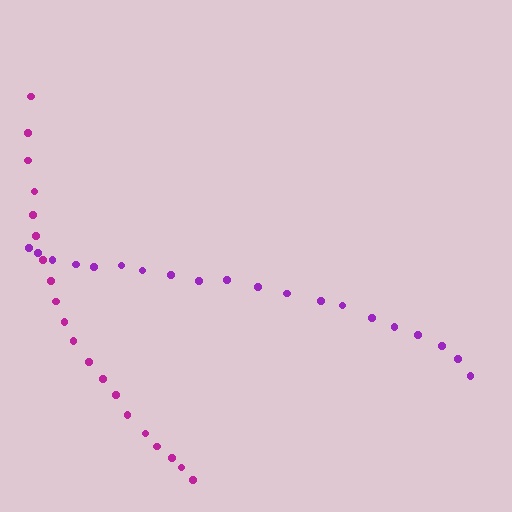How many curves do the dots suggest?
There are 2 distinct paths.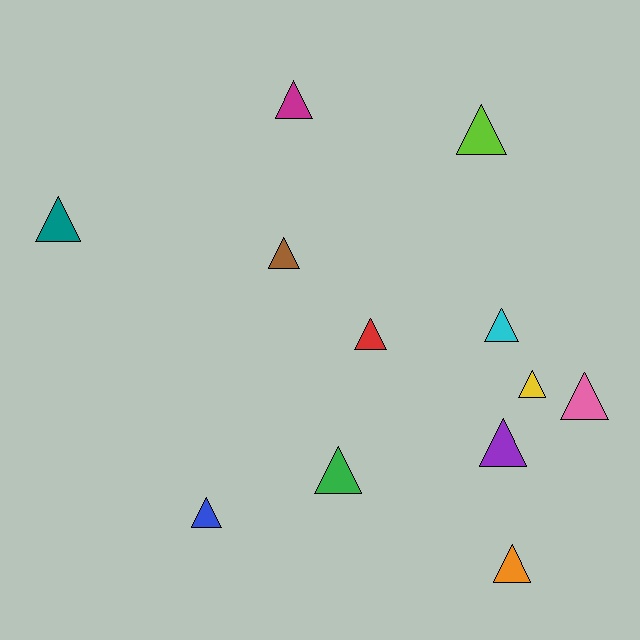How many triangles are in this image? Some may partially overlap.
There are 12 triangles.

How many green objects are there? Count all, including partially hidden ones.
There is 1 green object.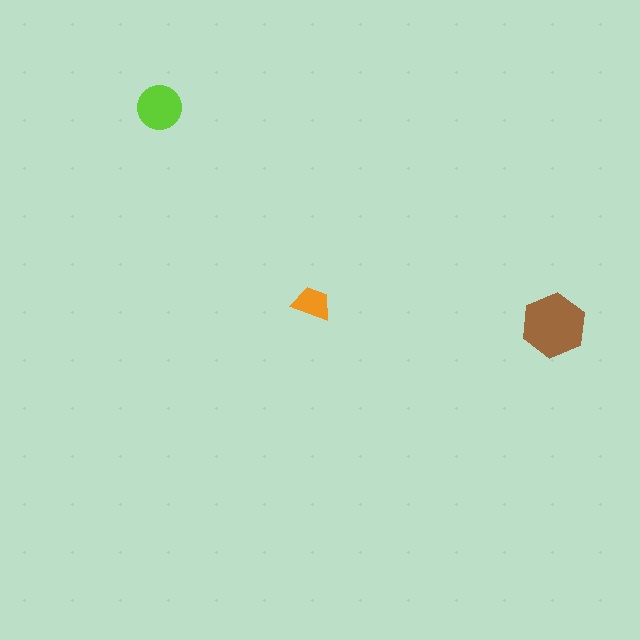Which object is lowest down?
The brown hexagon is bottommost.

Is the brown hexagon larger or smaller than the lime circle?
Larger.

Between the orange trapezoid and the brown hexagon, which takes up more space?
The brown hexagon.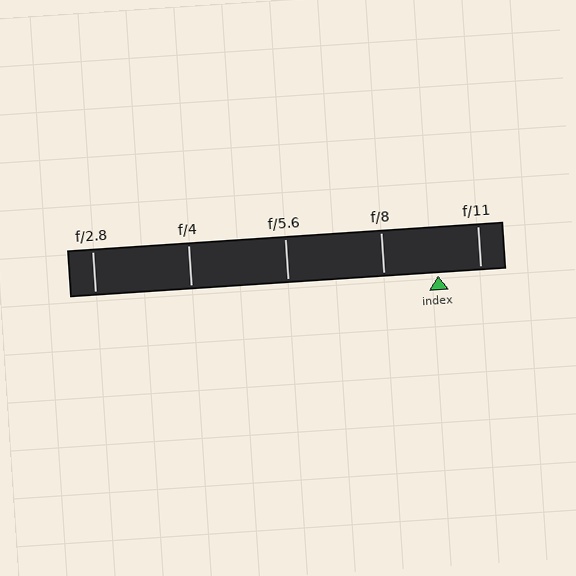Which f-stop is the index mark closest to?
The index mark is closest to f/11.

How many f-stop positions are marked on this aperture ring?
There are 5 f-stop positions marked.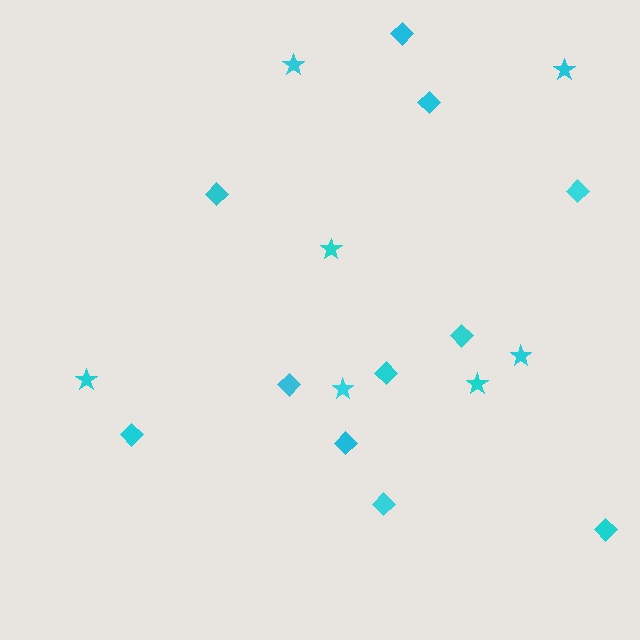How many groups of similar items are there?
There are 2 groups: one group of stars (7) and one group of diamonds (11).